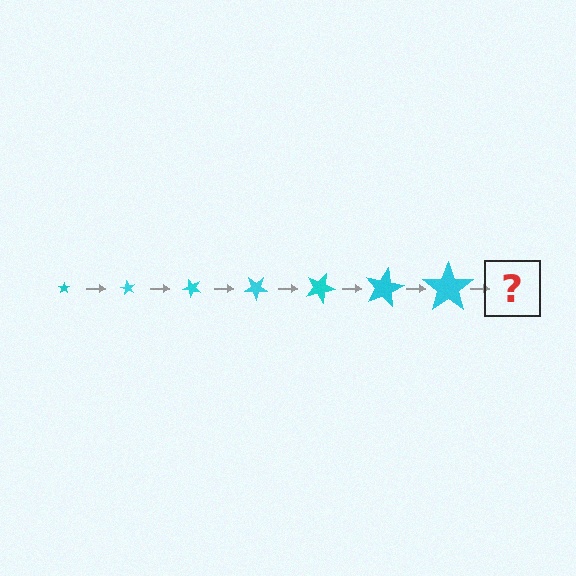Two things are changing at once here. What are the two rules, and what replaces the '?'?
The two rules are that the star grows larger each step and it rotates 60 degrees each step. The '?' should be a star, larger than the previous one and rotated 420 degrees from the start.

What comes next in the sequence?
The next element should be a star, larger than the previous one and rotated 420 degrees from the start.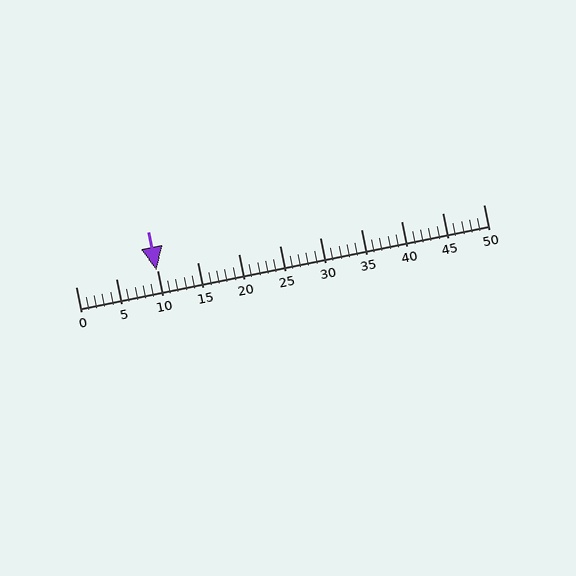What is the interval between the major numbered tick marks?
The major tick marks are spaced 5 units apart.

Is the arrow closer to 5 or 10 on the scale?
The arrow is closer to 10.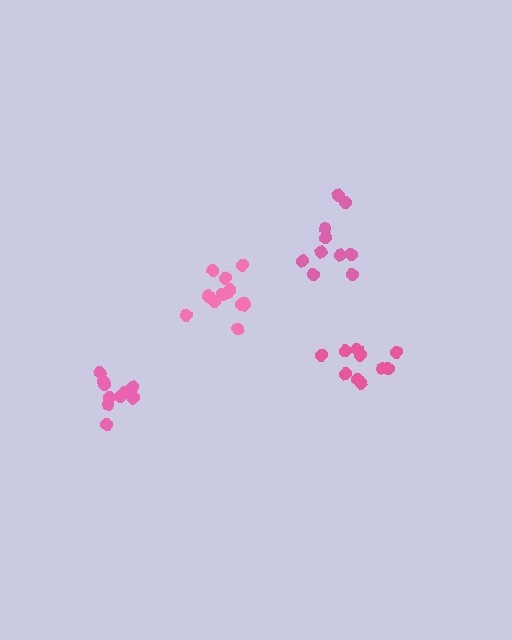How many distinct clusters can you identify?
There are 4 distinct clusters.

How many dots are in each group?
Group 1: 10 dots, Group 2: 10 dots, Group 3: 10 dots, Group 4: 13 dots (43 total).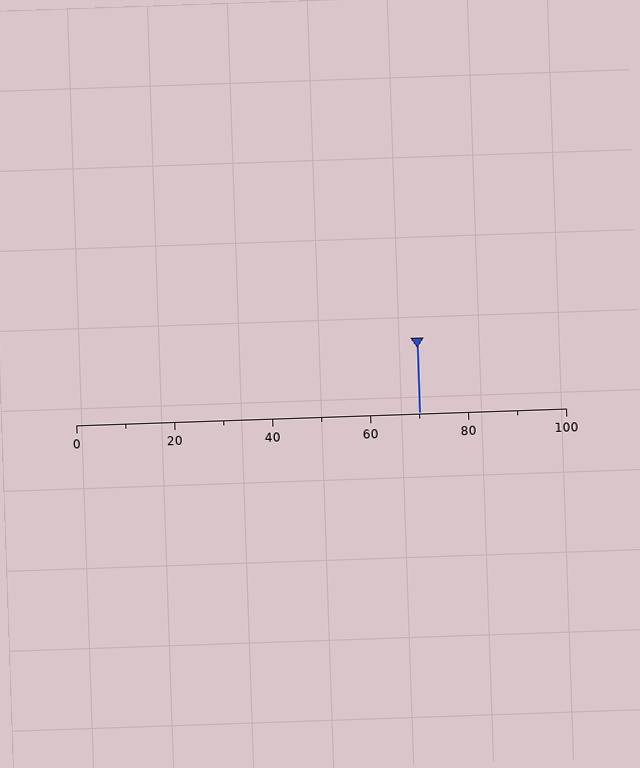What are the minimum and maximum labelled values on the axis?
The axis runs from 0 to 100.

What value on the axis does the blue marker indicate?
The marker indicates approximately 70.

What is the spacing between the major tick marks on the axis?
The major ticks are spaced 20 apart.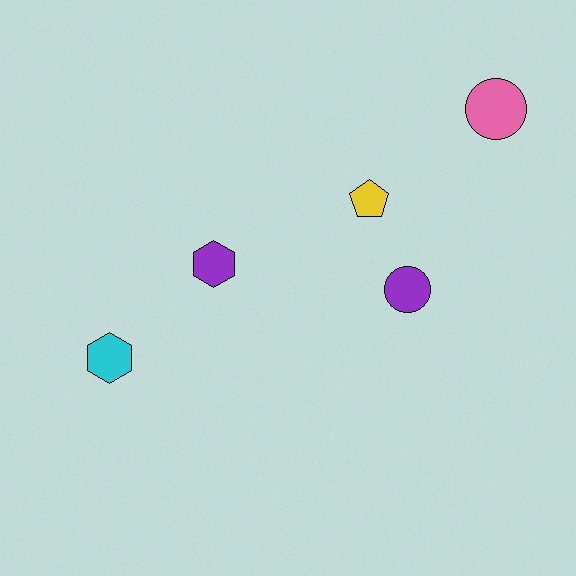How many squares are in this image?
There are no squares.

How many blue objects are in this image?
There are no blue objects.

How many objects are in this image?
There are 5 objects.